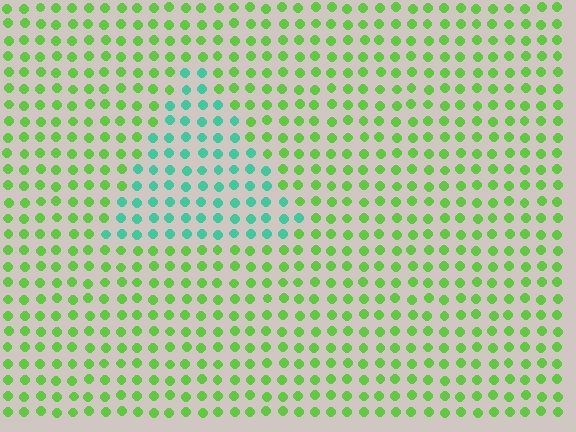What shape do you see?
I see a triangle.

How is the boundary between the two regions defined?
The boundary is defined purely by a slight shift in hue (about 55 degrees). Spacing, size, and orientation are identical on both sides.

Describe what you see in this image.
The image is filled with small lime elements in a uniform arrangement. A triangle-shaped region is visible where the elements are tinted to a slightly different hue, forming a subtle color boundary.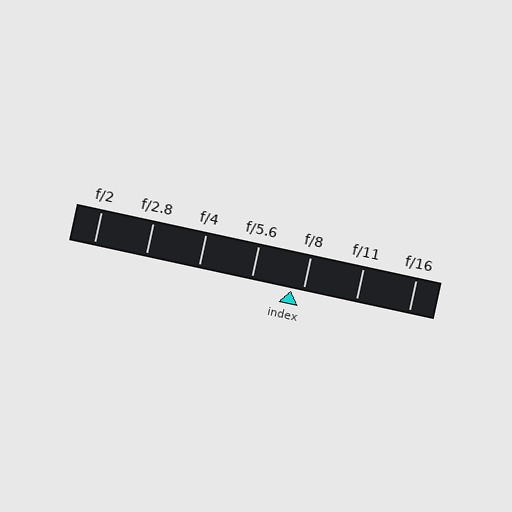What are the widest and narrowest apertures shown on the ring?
The widest aperture shown is f/2 and the narrowest is f/16.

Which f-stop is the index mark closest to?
The index mark is closest to f/8.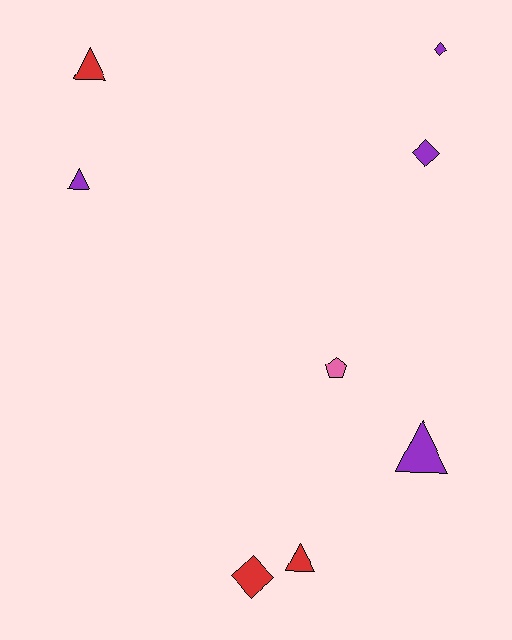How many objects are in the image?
There are 8 objects.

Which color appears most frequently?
Purple, with 4 objects.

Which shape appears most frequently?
Triangle, with 4 objects.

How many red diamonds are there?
There is 1 red diamond.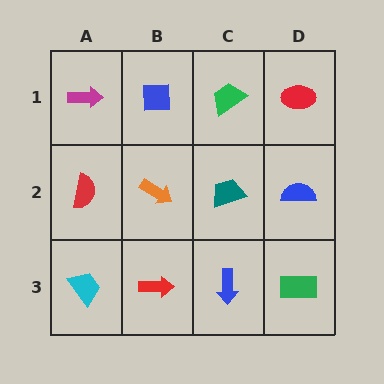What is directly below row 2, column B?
A red arrow.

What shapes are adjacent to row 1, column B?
An orange arrow (row 2, column B), a magenta arrow (row 1, column A), a green trapezoid (row 1, column C).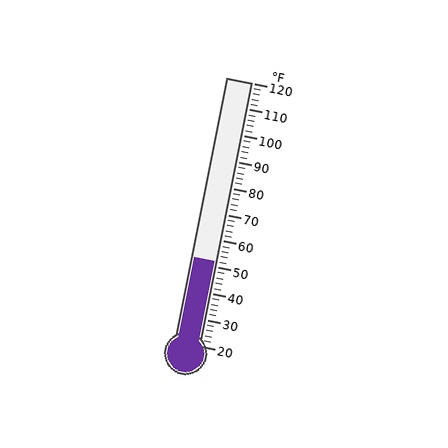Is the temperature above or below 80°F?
The temperature is below 80°F.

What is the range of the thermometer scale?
The thermometer scale ranges from 20°F to 120°F.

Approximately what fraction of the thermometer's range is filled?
The thermometer is filled to approximately 30% of its range.